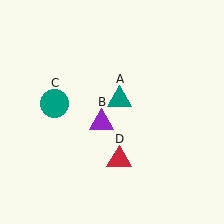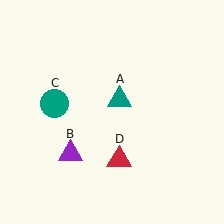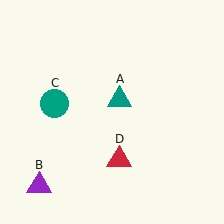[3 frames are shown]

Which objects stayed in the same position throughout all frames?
Teal triangle (object A) and teal circle (object C) and red triangle (object D) remained stationary.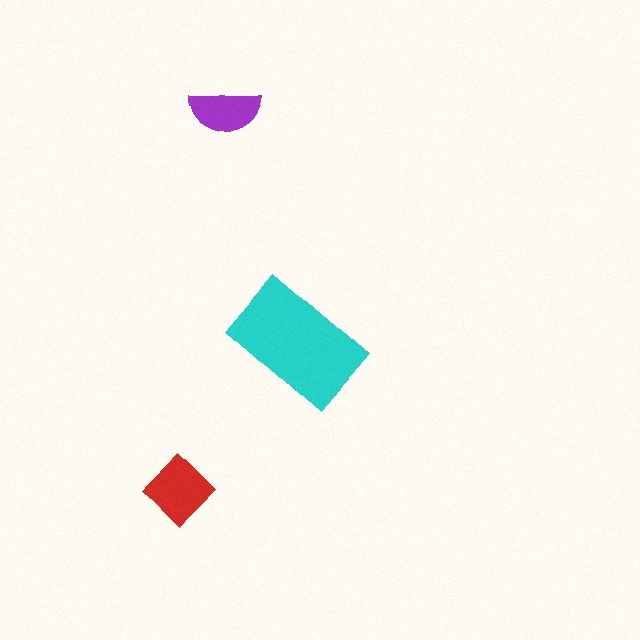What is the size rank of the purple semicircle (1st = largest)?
3rd.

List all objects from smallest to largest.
The purple semicircle, the red diamond, the cyan rectangle.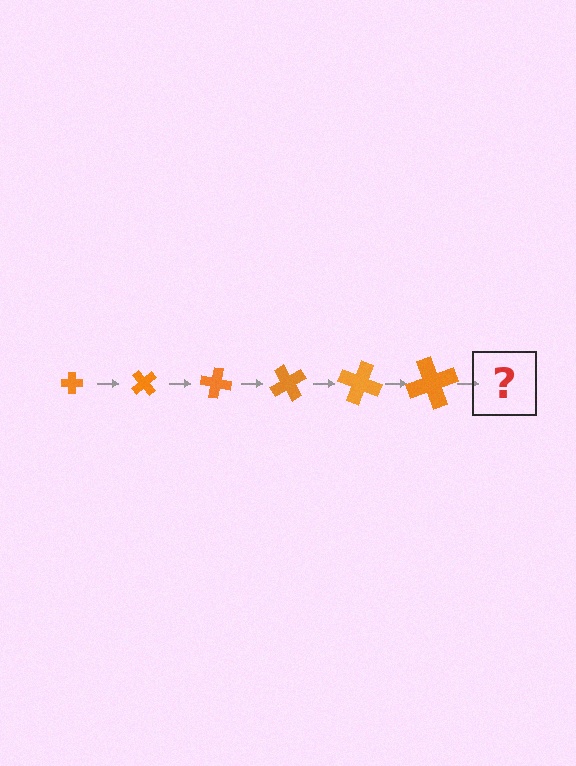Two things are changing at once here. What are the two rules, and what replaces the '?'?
The two rules are that the cross grows larger each step and it rotates 50 degrees each step. The '?' should be a cross, larger than the previous one and rotated 300 degrees from the start.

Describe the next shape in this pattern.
It should be a cross, larger than the previous one and rotated 300 degrees from the start.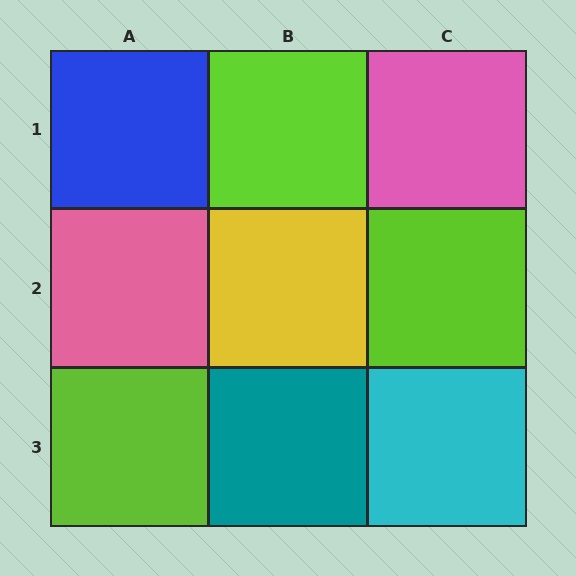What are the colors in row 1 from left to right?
Blue, lime, pink.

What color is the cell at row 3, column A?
Lime.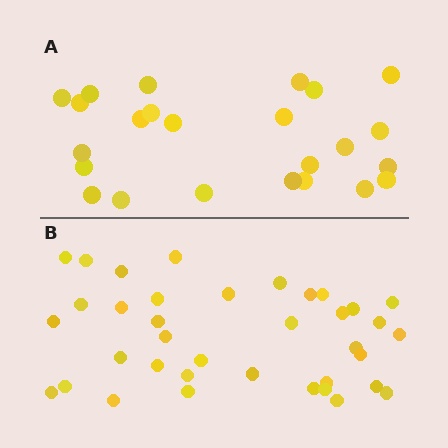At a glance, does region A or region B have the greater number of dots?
Region B (the bottom region) has more dots.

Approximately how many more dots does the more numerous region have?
Region B has approximately 15 more dots than region A.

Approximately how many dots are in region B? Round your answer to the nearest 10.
About 40 dots. (The exact count is 37, which rounds to 40.)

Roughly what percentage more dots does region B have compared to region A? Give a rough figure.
About 55% more.